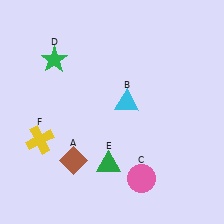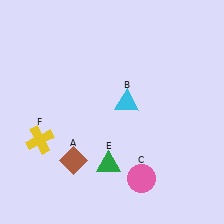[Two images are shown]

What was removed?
The green star (D) was removed in Image 2.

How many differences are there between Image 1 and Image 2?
There is 1 difference between the two images.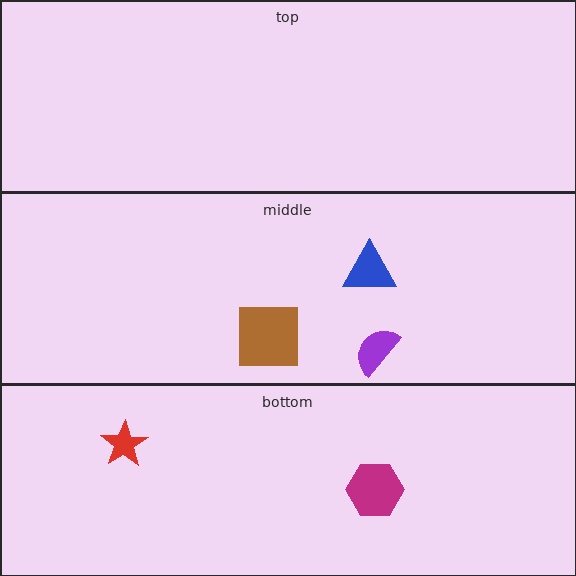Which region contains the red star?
The bottom region.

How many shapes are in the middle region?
3.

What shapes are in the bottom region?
The red star, the magenta hexagon.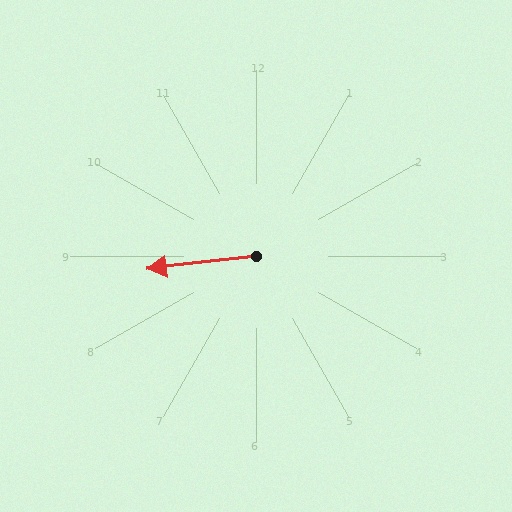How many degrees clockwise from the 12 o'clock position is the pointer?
Approximately 263 degrees.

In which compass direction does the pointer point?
West.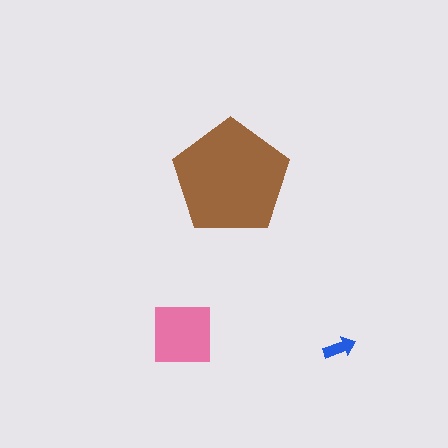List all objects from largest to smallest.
The brown pentagon, the pink square, the blue arrow.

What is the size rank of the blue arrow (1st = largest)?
3rd.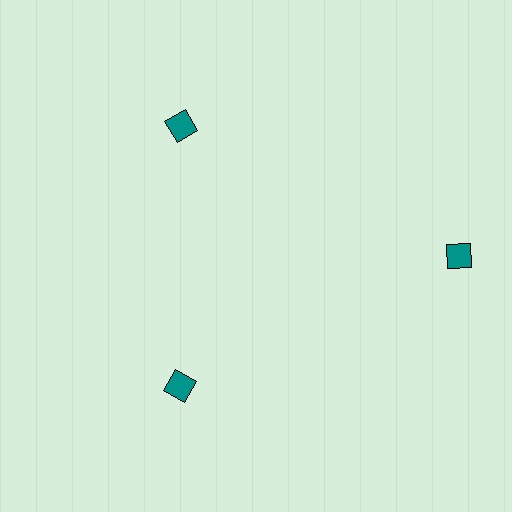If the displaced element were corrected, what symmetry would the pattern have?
It would have 3-fold rotational symmetry — the pattern would map onto itself every 120 degrees.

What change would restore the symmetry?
The symmetry would be restored by moving it inward, back onto the ring so that all 3 diamonds sit at equal angles and equal distance from the center.